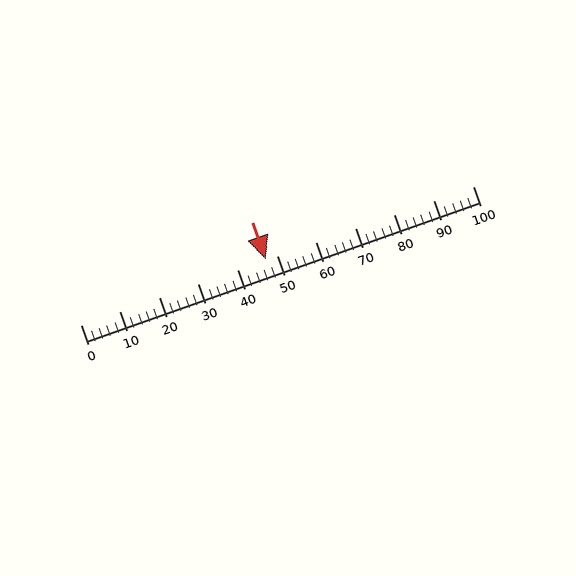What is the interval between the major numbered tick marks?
The major tick marks are spaced 10 units apart.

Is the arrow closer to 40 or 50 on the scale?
The arrow is closer to 50.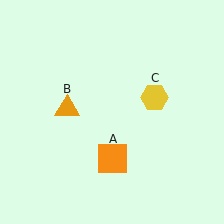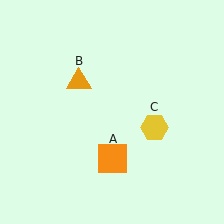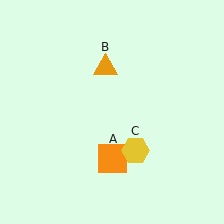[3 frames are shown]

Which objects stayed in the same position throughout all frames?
Orange square (object A) remained stationary.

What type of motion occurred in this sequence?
The orange triangle (object B), yellow hexagon (object C) rotated clockwise around the center of the scene.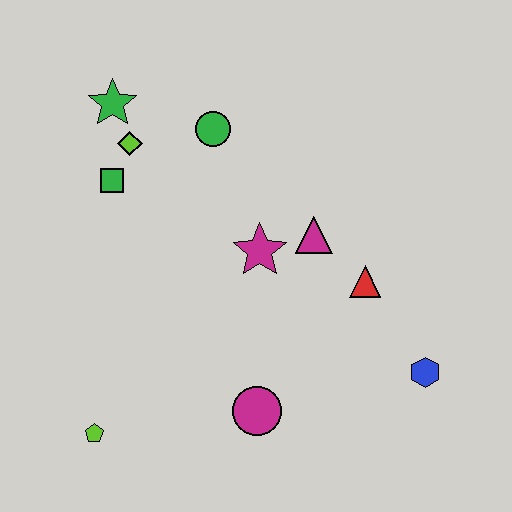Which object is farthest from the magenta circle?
The green star is farthest from the magenta circle.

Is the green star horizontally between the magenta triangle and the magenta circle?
No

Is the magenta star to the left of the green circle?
No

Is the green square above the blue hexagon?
Yes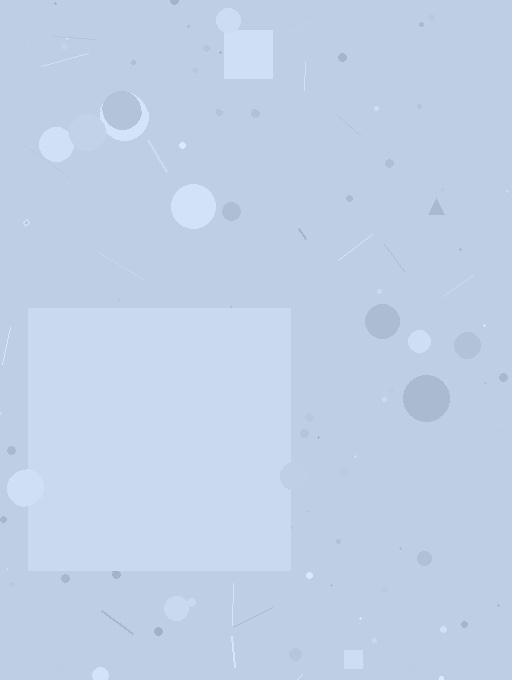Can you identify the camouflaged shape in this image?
The camouflaged shape is a square.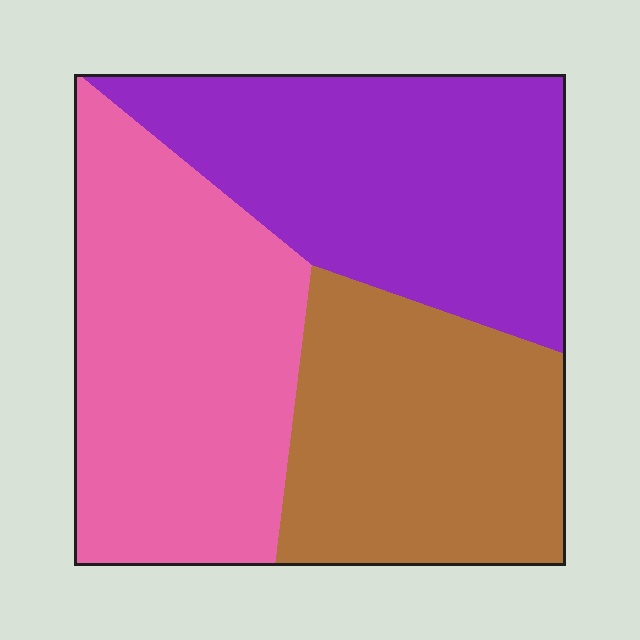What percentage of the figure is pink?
Pink covers around 35% of the figure.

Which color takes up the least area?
Brown, at roughly 30%.